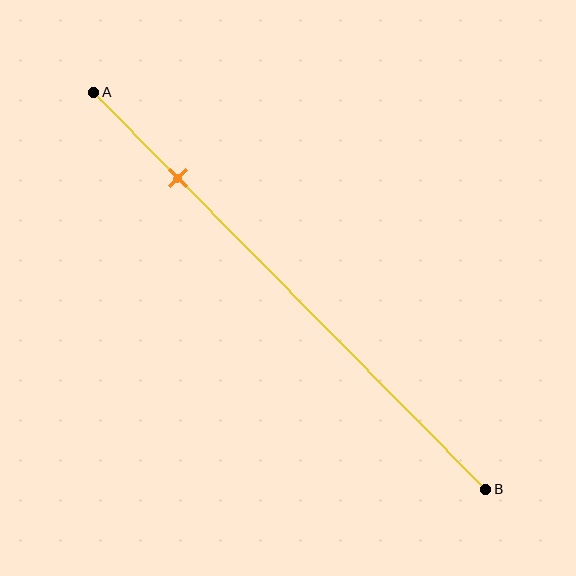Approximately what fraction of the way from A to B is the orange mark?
The orange mark is approximately 20% of the way from A to B.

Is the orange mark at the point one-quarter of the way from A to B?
No, the mark is at about 20% from A, not at the 25% one-quarter point.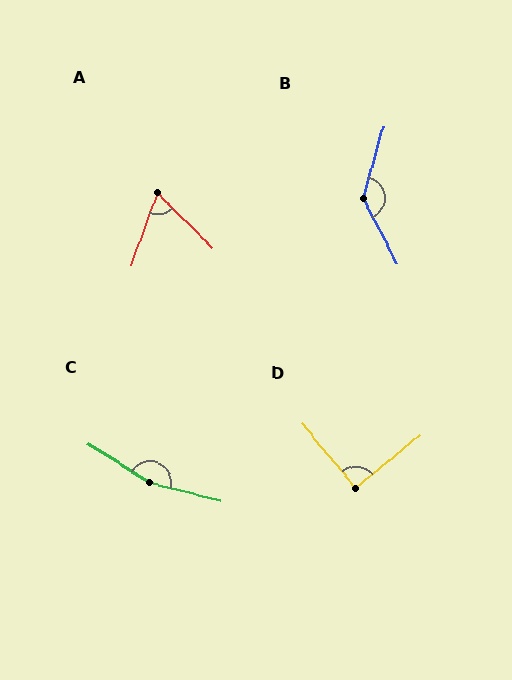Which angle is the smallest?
A, at approximately 65 degrees.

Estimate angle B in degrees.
Approximately 137 degrees.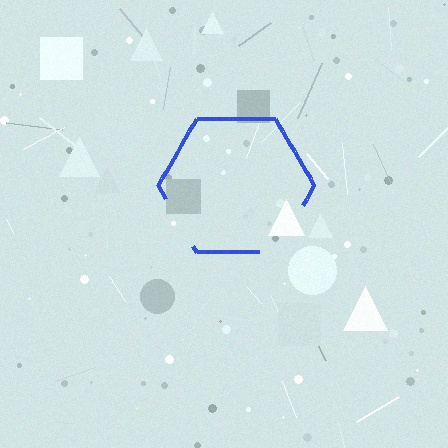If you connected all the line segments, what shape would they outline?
They would outline a hexagon.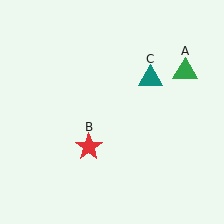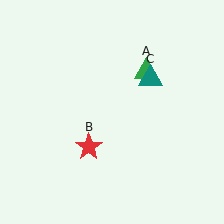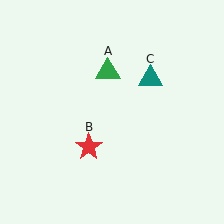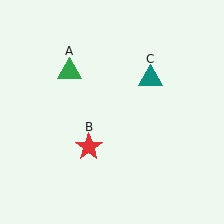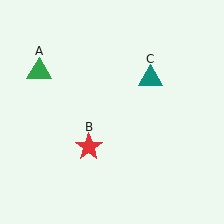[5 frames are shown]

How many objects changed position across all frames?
1 object changed position: green triangle (object A).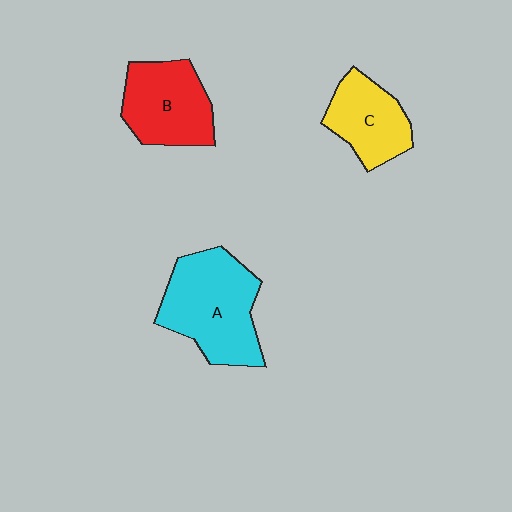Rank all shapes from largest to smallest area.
From largest to smallest: A (cyan), B (red), C (yellow).